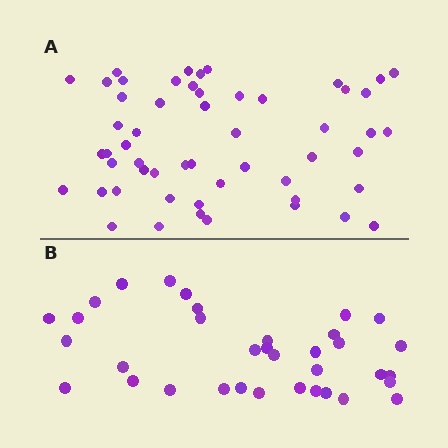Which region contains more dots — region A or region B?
Region A (the top region) has more dots.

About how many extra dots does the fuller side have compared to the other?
Region A has approximately 20 more dots than region B.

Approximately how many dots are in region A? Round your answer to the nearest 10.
About 50 dots. (The exact count is 54, which rounds to 50.)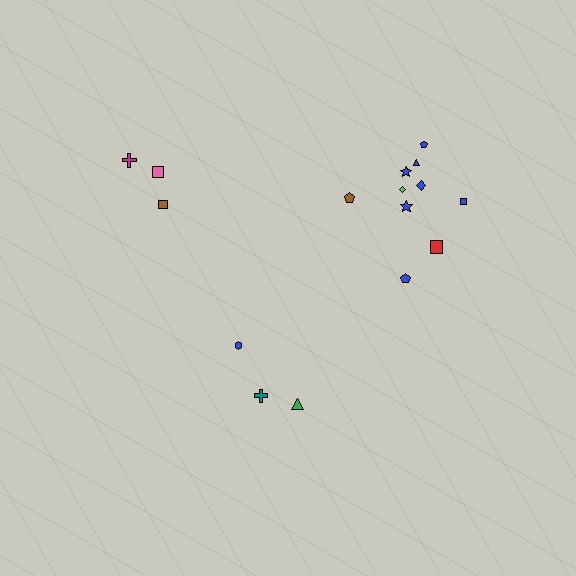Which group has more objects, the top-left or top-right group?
The top-right group.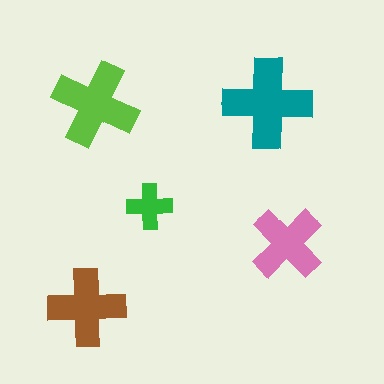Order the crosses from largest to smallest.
the teal one, the lime one, the brown one, the pink one, the green one.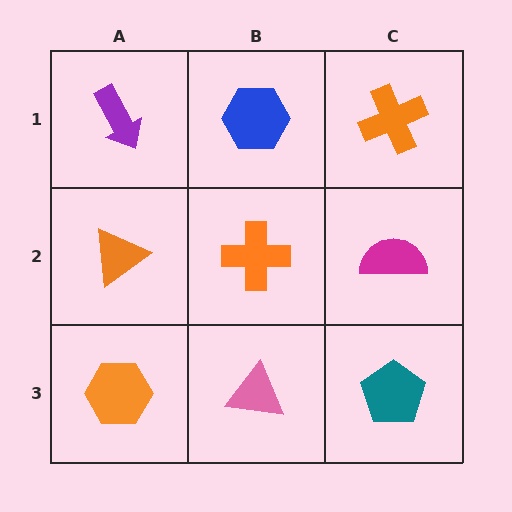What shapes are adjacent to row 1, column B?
An orange cross (row 2, column B), a purple arrow (row 1, column A), an orange cross (row 1, column C).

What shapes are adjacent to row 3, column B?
An orange cross (row 2, column B), an orange hexagon (row 3, column A), a teal pentagon (row 3, column C).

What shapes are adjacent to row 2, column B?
A blue hexagon (row 1, column B), a pink triangle (row 3, column B), an orange triangle (row 2, column A), a magenta semicircle (row 2, column C).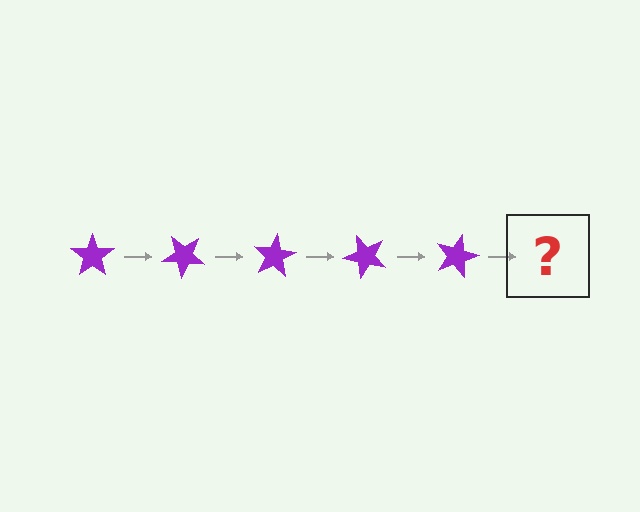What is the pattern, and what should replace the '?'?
The pattern is that the star rotates 40 degrees each step. The '?' should be a purple star rotated 200 degrees.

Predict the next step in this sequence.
The next step is a purple star rotated 200 degrees.